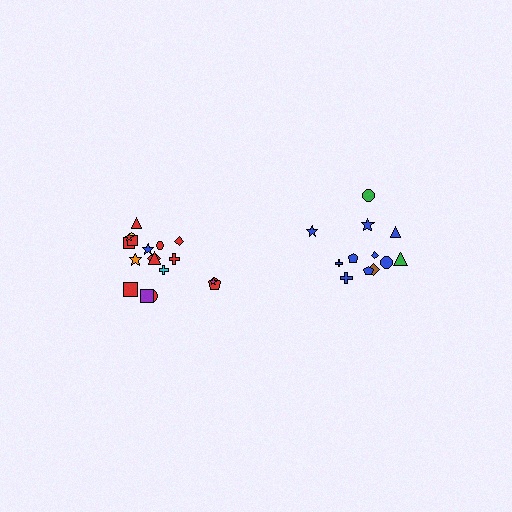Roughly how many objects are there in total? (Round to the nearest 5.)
Roughly 30 objects in total.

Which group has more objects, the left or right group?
The left group.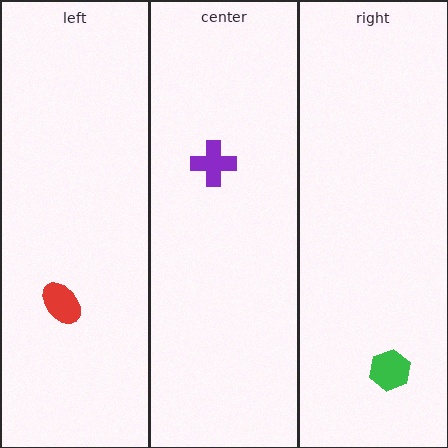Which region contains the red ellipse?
The left region.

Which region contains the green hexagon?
The right region.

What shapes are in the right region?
The green hexagon.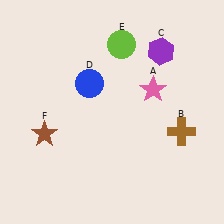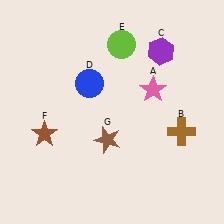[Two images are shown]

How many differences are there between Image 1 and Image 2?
There is 1 difference between the two images.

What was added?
A brown star (G) was added in Image 2.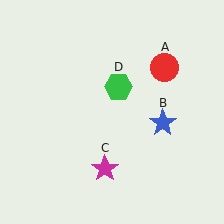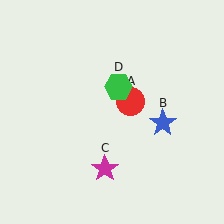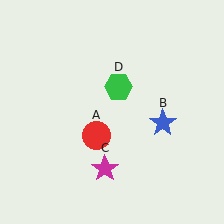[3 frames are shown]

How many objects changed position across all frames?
1 object changed position: red circle (object A).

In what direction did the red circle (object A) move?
The red circle (object A) moved down and to the left.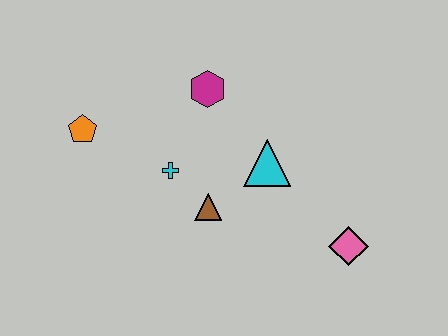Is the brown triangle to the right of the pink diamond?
No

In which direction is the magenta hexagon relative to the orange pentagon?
The magenta hexagon is to the right of the orange pentagon.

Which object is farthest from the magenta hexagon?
The pink diamond is farthest from the magenta hexagon.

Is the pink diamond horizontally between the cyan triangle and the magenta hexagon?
No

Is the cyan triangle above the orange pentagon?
No